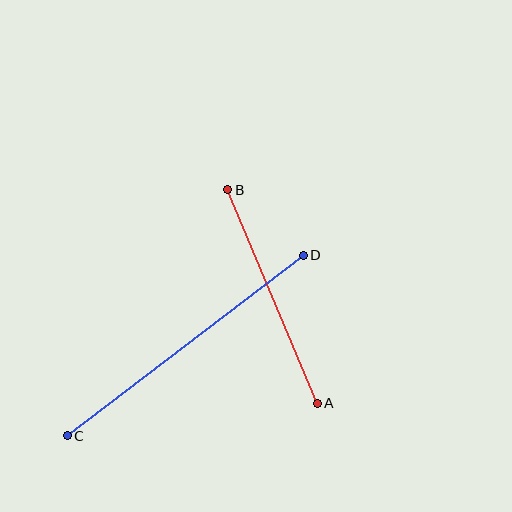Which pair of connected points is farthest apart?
Points C and D are farthest apart.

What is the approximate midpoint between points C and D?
The midpoint is at approximately (185, 346) pixels.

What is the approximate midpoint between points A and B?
The midpoint is at approximately (273, 296) pixels.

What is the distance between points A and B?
The distance is approximately 232 pixels.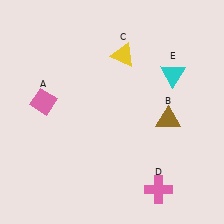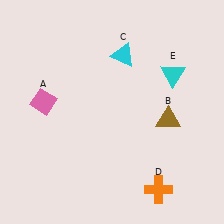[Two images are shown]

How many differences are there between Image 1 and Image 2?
There are 2 differences between the two images.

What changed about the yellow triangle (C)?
In Image 1, C is yellow. In Image 2, it changed to cyan.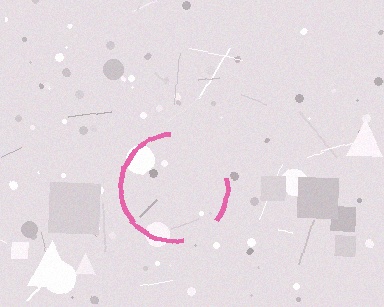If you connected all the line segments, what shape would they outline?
They would outline a circle.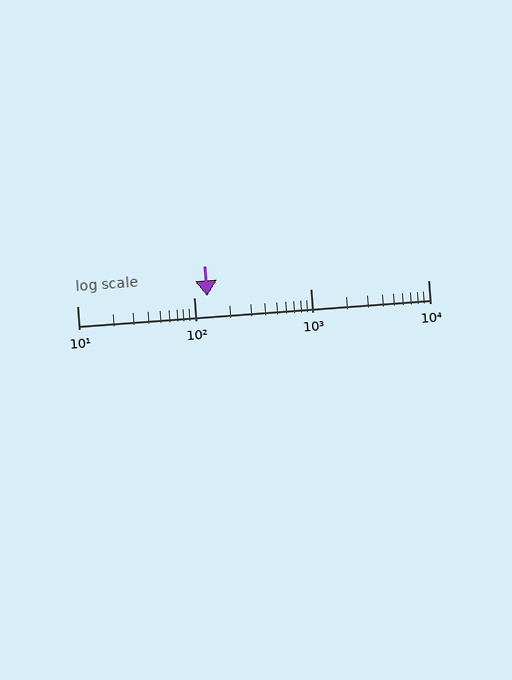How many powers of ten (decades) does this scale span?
The scale spans 3 decades, from 10 to 10000.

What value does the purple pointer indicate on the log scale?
The pointer indicates approximately 130.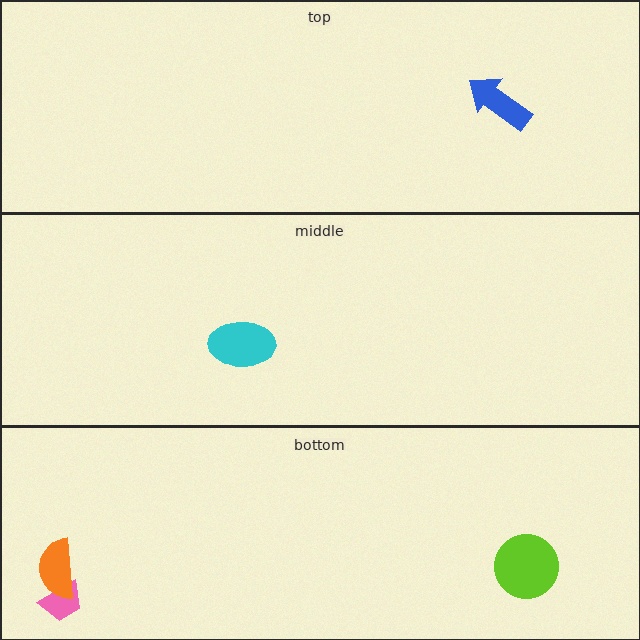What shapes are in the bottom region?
The pink trapezoid, the lime circle, the orange semicircle.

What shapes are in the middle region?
The cyan ellipse.